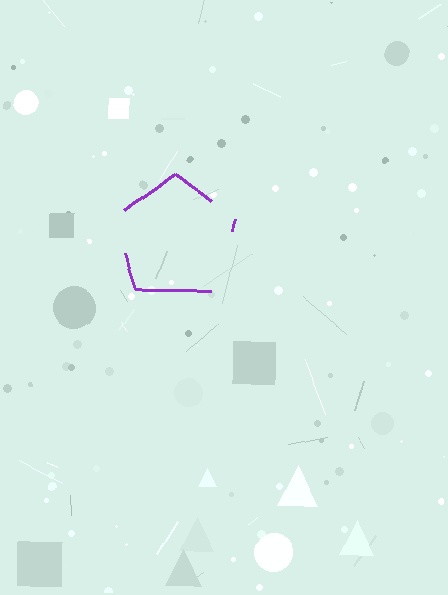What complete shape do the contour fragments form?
The contour fragments form a pentagon.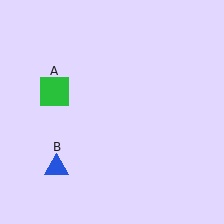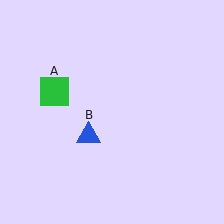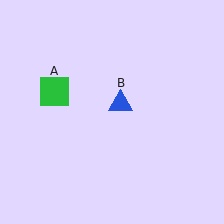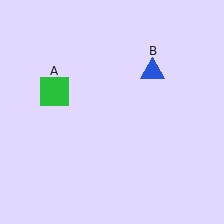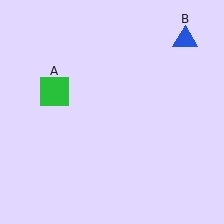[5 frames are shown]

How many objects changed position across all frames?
1 object changed position: blue triangle (object B).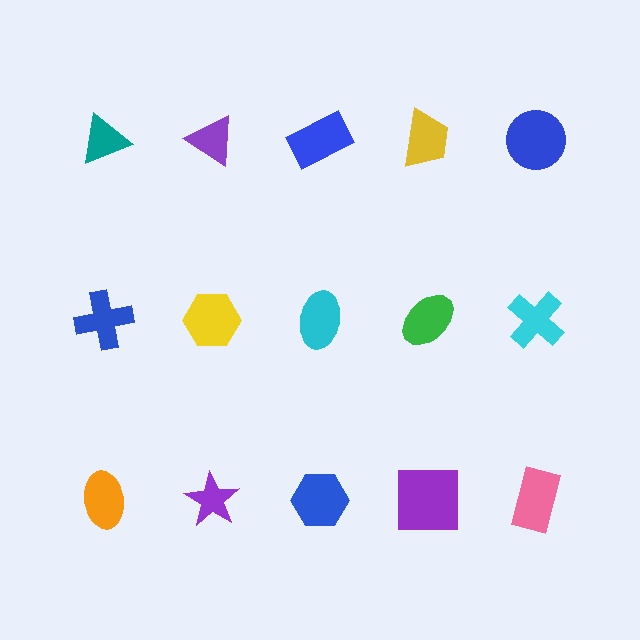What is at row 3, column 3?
A blue hexagon.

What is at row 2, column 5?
A cyan cross.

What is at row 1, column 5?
A blue circle.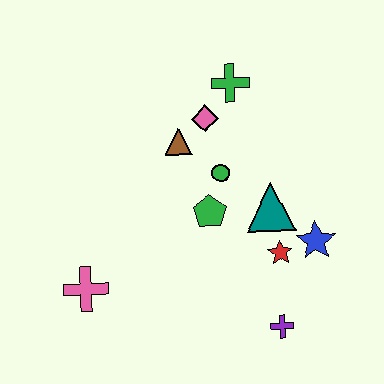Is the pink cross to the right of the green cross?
No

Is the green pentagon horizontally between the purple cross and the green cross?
No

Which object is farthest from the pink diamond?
The purple cross is farthest from the pink diamond.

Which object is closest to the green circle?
The green pentagon is closest to the green circle.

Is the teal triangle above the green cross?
No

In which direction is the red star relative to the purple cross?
The red star is above the purple cross.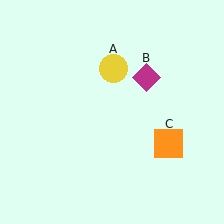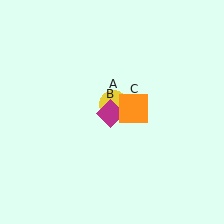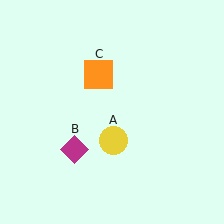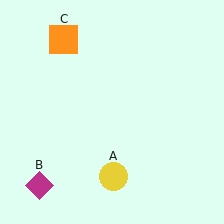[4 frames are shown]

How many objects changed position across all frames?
3 objects changed position: yellow circle (object A), magenta diamond (object B), orange square (object C).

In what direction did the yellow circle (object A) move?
The yellow circle (object A) moved down.